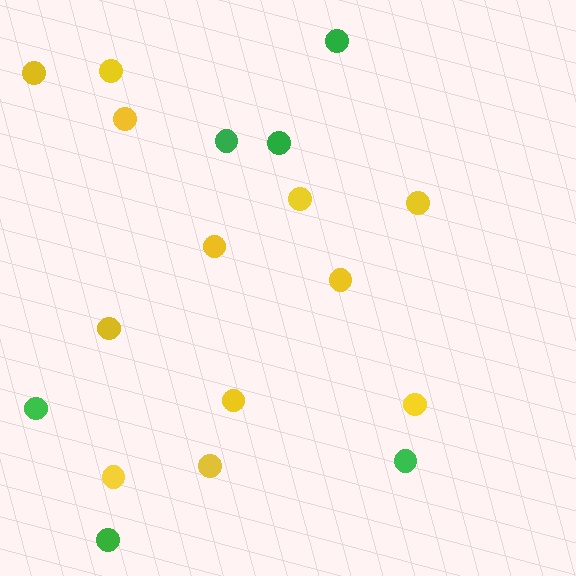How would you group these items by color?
There are 2 groups: one group of green circles (6) and one group of yellow circles (12).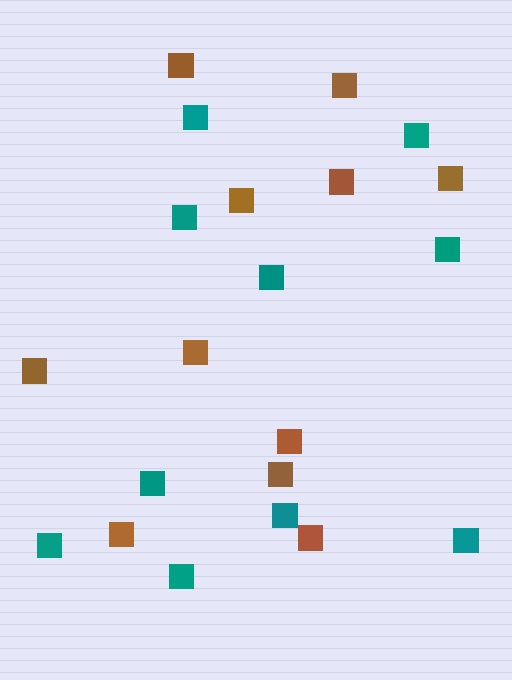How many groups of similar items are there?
There are 2 groups: one group of teal squares (10) and one group of brown squares (11).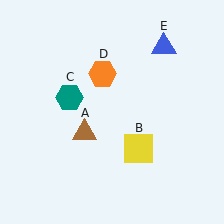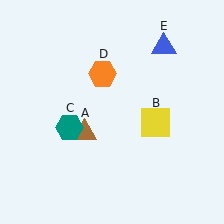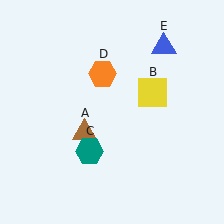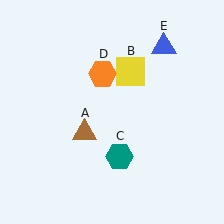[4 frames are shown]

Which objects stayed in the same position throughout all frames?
Brown triangle (object A) and orange hexagon (object D) and blue triangle (object E) remained stationary.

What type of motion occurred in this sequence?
The yellow square (object B), teal hexagon (object C) rotated counterclockwise around the center of the scene.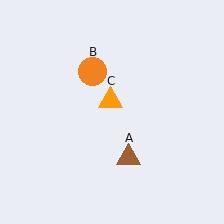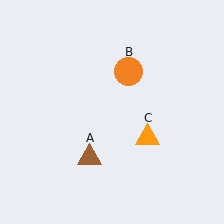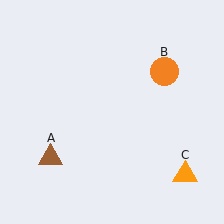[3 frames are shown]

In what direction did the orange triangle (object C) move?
The orange triangle (object C) moved down and to the right.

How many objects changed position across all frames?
3 objects changed position: brown triangle (object A), orange circle (object B), orange triangle (object C).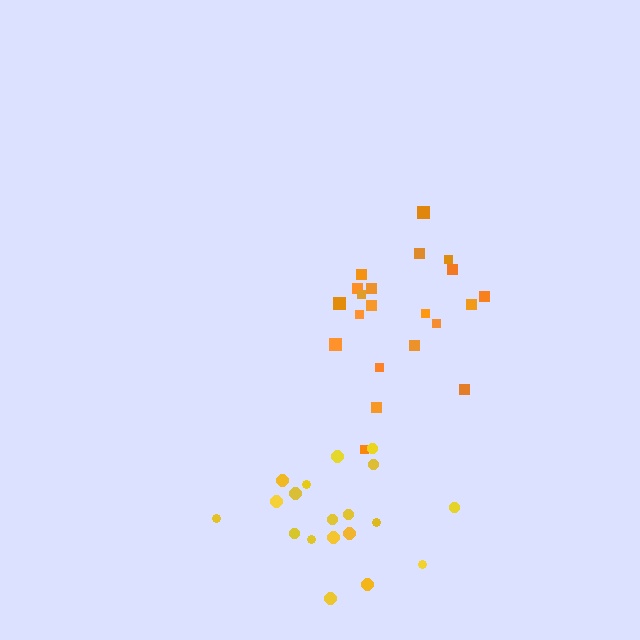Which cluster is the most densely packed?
Orange.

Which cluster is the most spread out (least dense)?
Yellow.